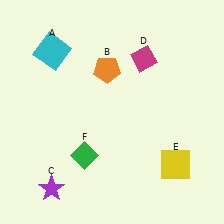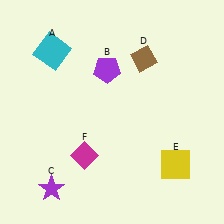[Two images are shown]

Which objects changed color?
B changed from orange to purple. D changed from magenta to brown. F changed from green to magenta.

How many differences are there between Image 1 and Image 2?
There are 3 differences between the two images.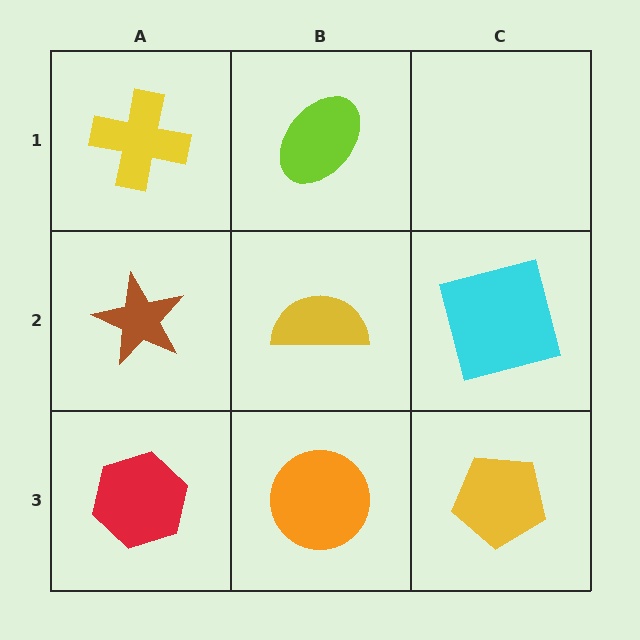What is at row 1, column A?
A yellow cross.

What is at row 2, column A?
A brown star.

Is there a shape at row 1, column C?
No, that cell is empty.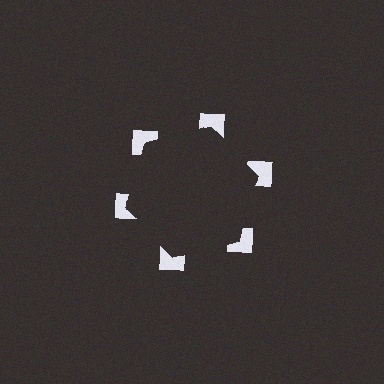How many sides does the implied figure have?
6 sides.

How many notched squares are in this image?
There are 6 — one at each vertex of the illusory hexagon.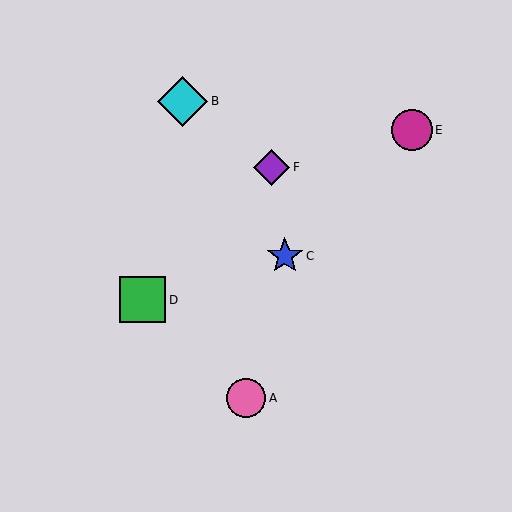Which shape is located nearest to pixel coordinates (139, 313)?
The green square (labeled D) at (143, 300) is nearest to that location.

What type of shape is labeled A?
Shape A is a pink circle.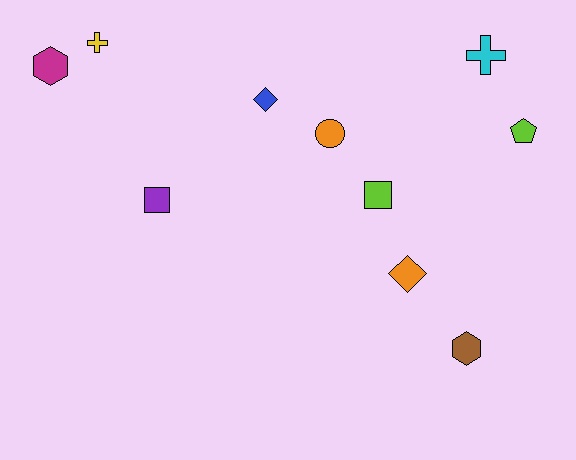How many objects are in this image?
There are 10 objects.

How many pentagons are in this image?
There is 1 pentagon.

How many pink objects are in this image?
There are no pink objects.